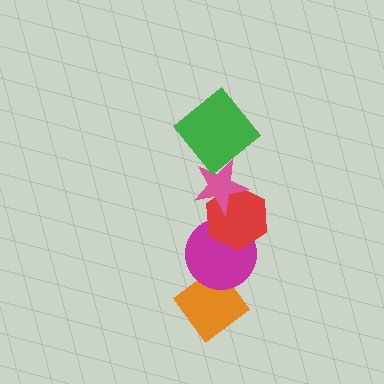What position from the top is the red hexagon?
The red hexagon is 3rd from the top.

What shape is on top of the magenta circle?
The red hexagon is on top of the magenta circle.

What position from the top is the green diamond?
The green diamond is 1st from the top.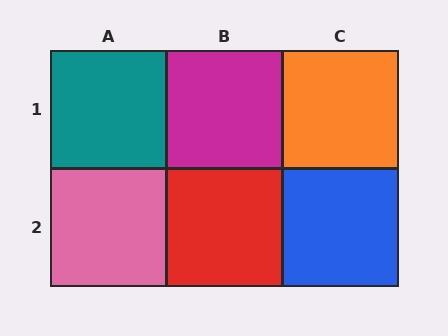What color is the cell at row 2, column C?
Blue.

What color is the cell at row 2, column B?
Red.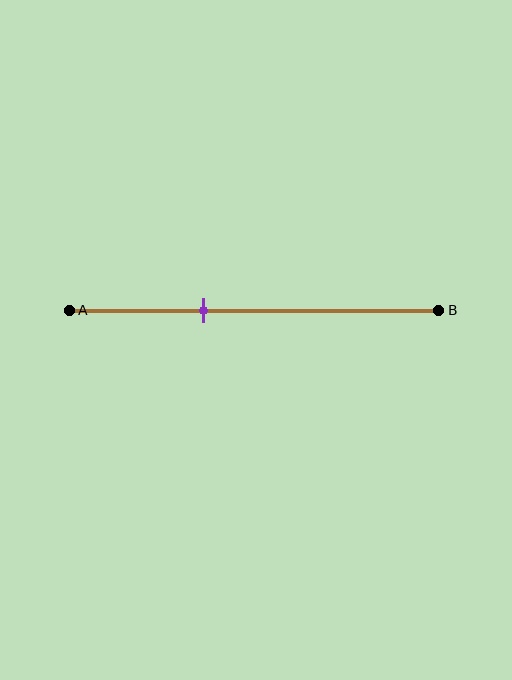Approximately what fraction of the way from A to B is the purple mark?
The purple mark is approximately 35% of the way from A to B.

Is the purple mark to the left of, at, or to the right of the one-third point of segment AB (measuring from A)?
The purple mark is approximately at the one-third point of segment AB.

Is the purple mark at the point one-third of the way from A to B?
Yes, the mark is approximately at the one-third point.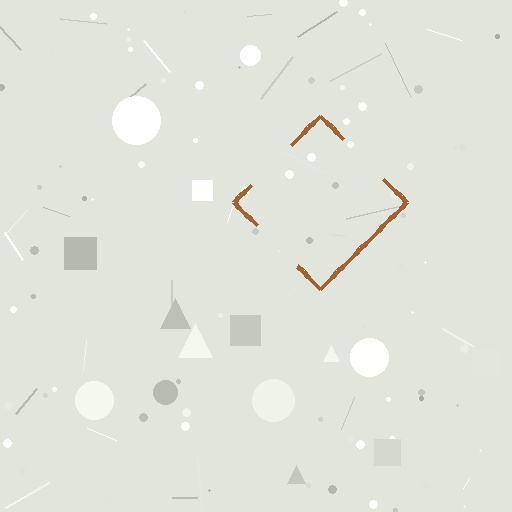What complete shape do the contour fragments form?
The contour fragments form a diamond.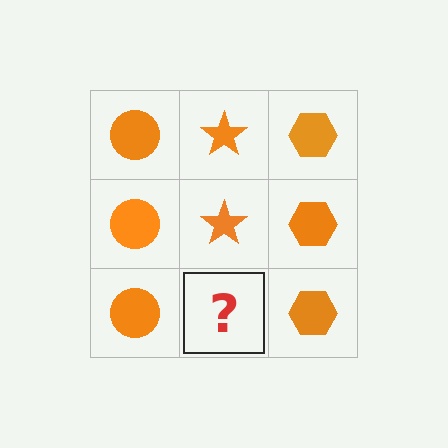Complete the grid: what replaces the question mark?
The question mark should be replaced with an orange star.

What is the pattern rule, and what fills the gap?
The rule is that each column has a consistent shape. The gap should be filled with an orange star.